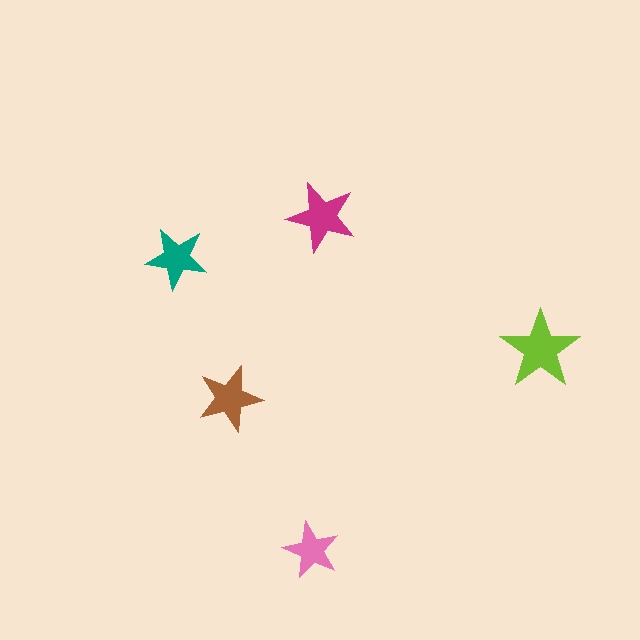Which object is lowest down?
The pink star is bottommost.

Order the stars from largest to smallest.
the lime one, the magenta one, the brown one, the teal one, the pink one.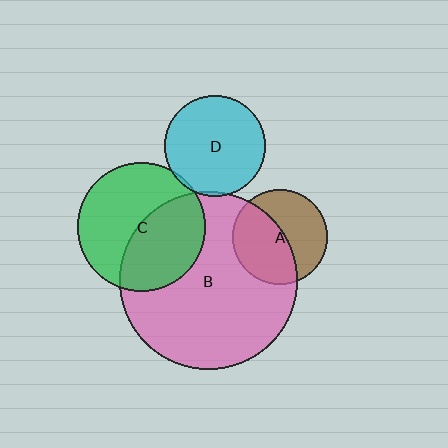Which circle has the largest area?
Circle B (pink).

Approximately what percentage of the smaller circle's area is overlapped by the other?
Approximately 45%.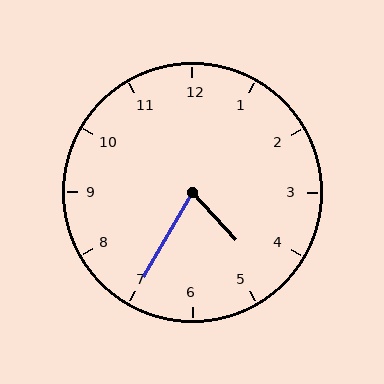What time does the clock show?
4:35.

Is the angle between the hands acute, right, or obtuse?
It is acute.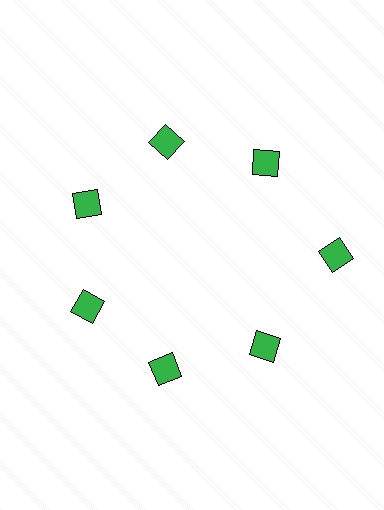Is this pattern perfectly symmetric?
No. The 7 green diamonds are arranged in a ring, but one element near the 3 o'clock position is pushed outward from the center, breaking the 7-fold rotational symmetry.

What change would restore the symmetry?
The symmetry would be restored by moving it inward, back onto the ring so that all 7 diamonds sit at equal angles and equal distance from the center.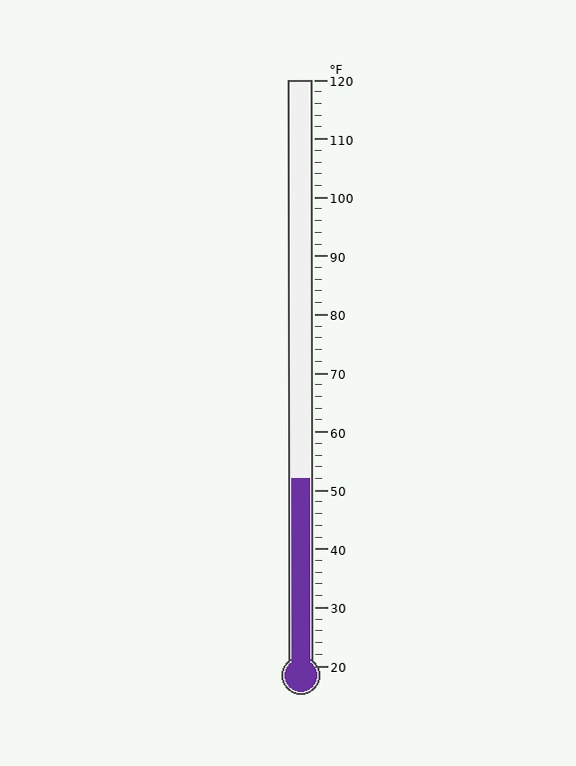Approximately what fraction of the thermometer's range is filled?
The thermometer is filled to approximately 30% of its range.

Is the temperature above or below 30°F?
The temperature is above 30°F.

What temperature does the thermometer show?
The thermometer shows approximately 52°F.